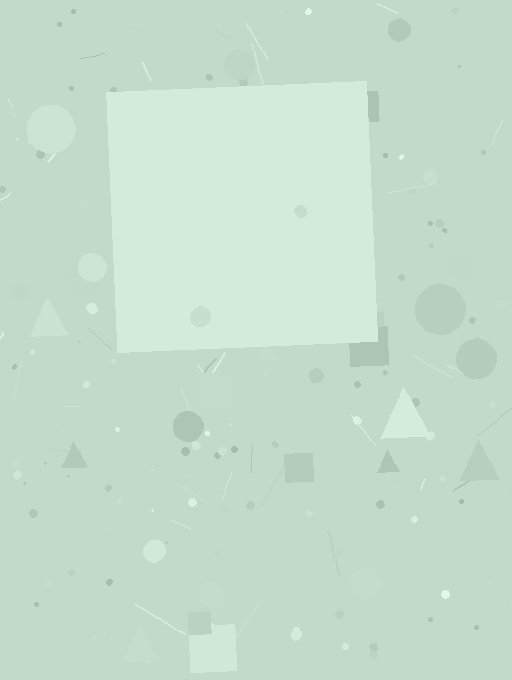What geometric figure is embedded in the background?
A square is embedded in the background.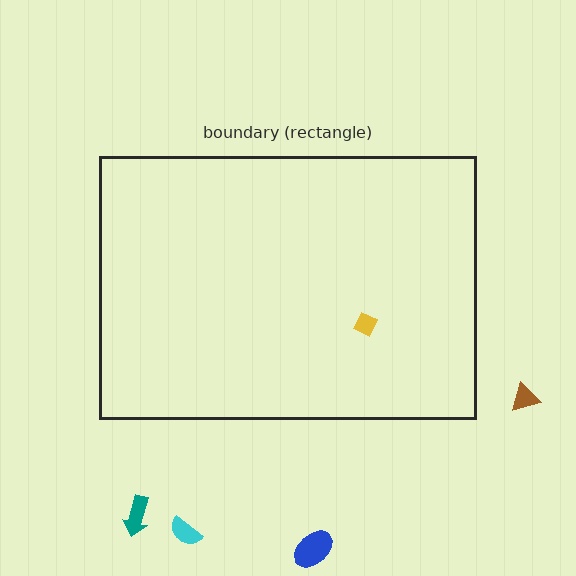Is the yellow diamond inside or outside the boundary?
Inside.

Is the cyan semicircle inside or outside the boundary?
Outside.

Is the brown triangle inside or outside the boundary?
Outside.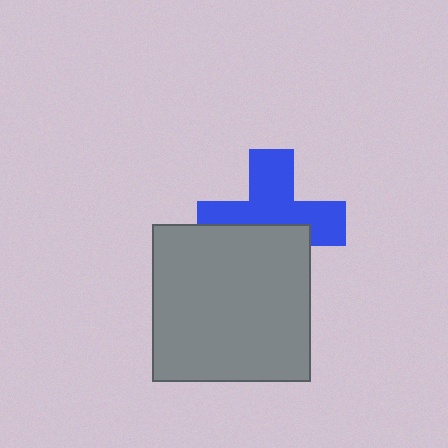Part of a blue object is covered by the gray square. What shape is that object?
It is a cross.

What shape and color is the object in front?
The object in front is a gray square.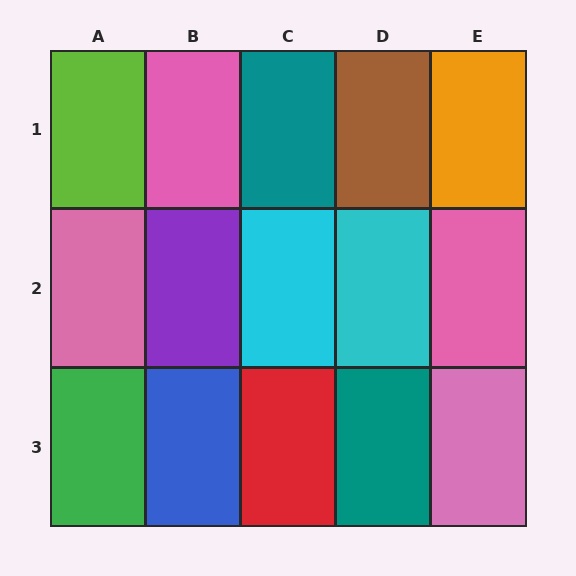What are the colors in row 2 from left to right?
Pink, purple, cyan, cyan, pink.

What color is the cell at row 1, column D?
Brown.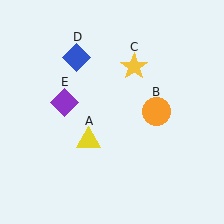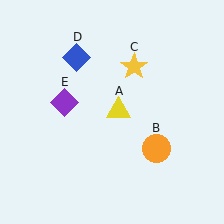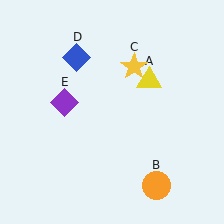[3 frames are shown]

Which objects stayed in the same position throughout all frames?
Yellow star (object C) and blue diamond (object D) and purple diamond (object E) remained stationary.